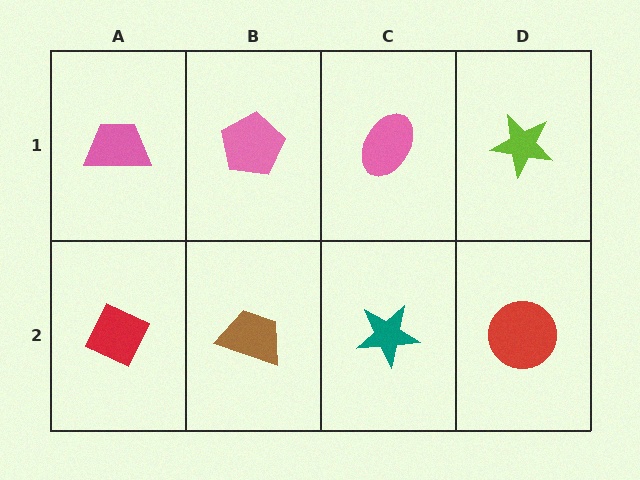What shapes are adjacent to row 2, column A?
A pink trapezoid (row 1, column A), a brown trapezoid (row 2, column B).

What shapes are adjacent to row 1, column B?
A brown trapezoid (row 2, column B), a pink trapezoid (row 1, column A), a pink ellipse (row 1, column C).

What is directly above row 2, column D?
A lime star.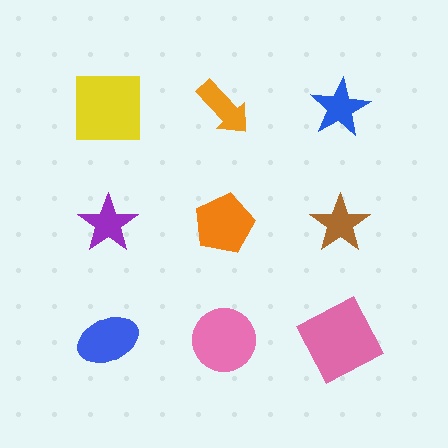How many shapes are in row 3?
3 shapes.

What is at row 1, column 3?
A blue star.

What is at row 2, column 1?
A purple star.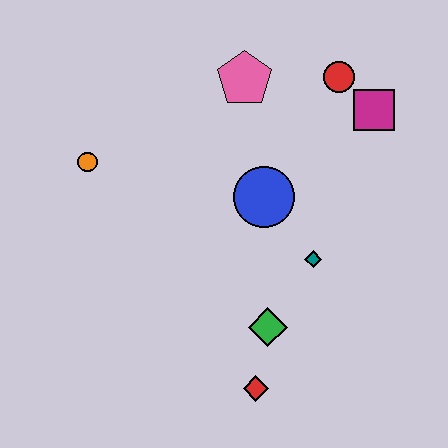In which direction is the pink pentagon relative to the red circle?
The pink pentagon is to the left of the red circle.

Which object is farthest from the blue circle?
The red diamond is farthest from the blue circle.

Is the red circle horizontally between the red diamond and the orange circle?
No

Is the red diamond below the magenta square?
Yes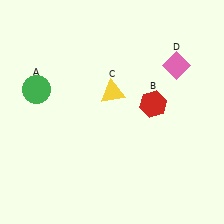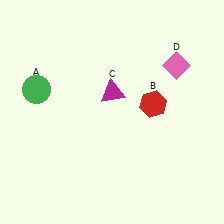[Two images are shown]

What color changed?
The triangle (C) changed from yellow in Image 1 to magenta in Image 2.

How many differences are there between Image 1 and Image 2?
There is 1 difference between the two images.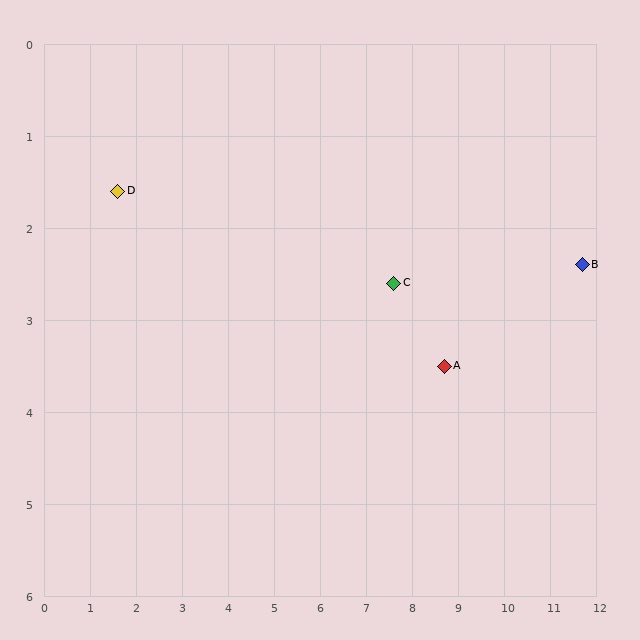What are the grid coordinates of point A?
Point A is at approximately (8.7, 3.5).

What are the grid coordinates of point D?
Point D is at approximately (1.6, 1.6).